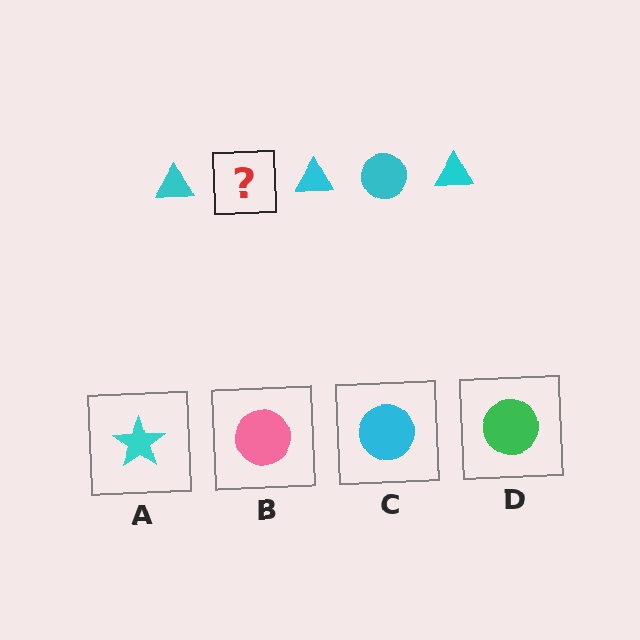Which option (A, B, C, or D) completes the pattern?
C.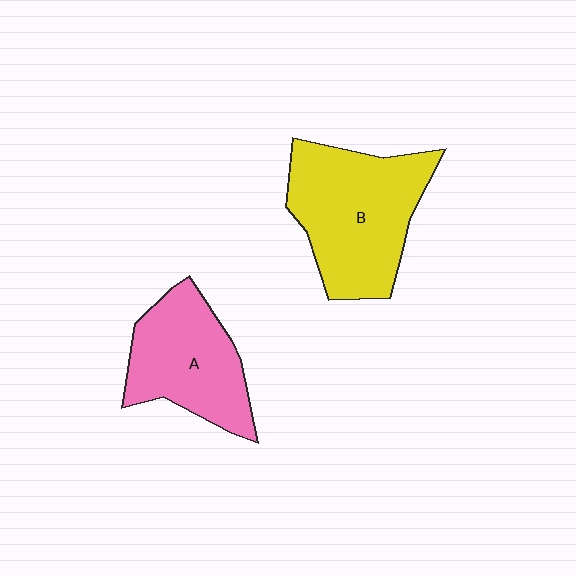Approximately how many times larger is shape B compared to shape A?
Approximately 1.3 times.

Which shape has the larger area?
Shape B (yellow).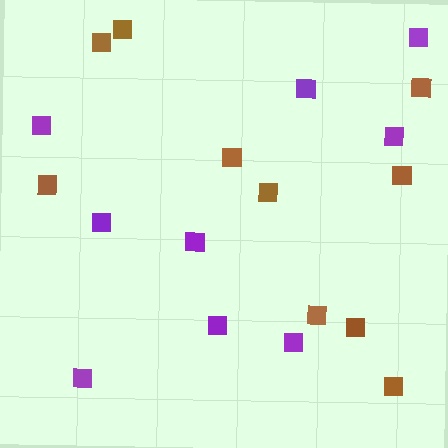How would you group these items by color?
There are 2 groups: one group of purple squares (9) and one group of brown squares (10).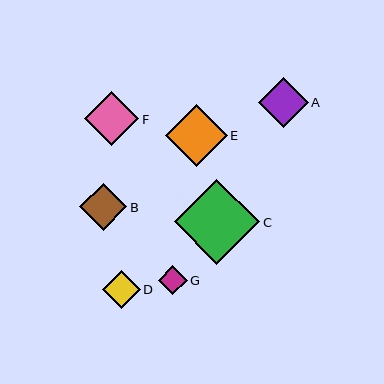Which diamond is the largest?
Diamond C is the largest with a size of approximately 85 pixels.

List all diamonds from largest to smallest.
From largest to smallest: C, E, F, A, B, D, G.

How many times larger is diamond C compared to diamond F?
Diamond C is approximately 1.6 times the size of diamond F.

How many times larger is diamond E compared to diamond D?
Diamond E is approximately 1.6 times the size of diamond D.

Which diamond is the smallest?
Diamond G is the smallest with a size of approximately 29 pixels.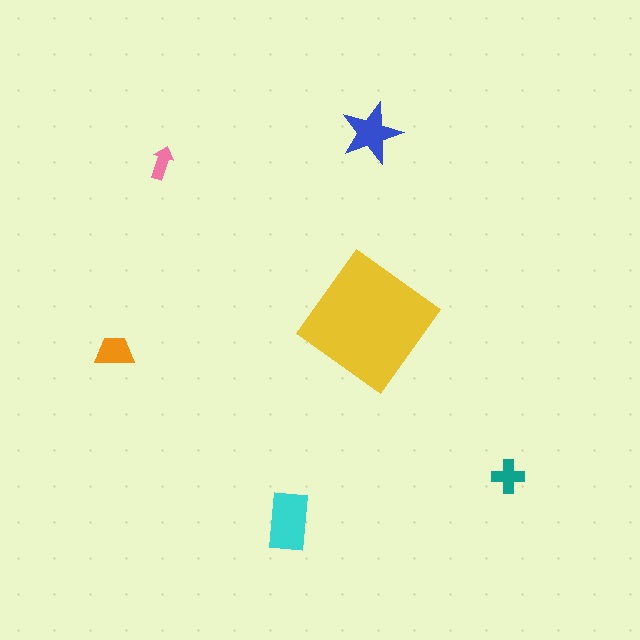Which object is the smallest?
The pink arrow.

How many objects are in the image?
There are 6 objects in the image.